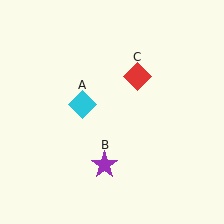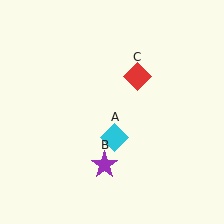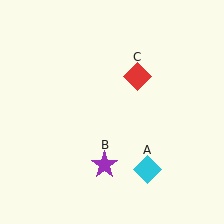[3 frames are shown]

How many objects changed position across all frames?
1 object changed position: cyan diamond (object A).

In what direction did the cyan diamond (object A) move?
The cyan diamond (object A) moved down and to the right.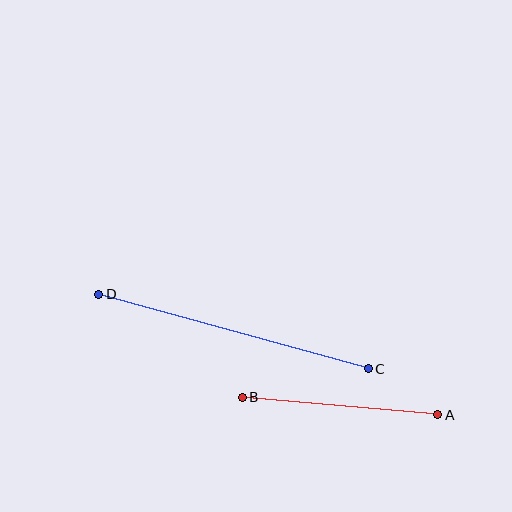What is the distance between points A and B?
The distance is approximately 196 pixels.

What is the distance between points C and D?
The distance is approximately 280 pixels.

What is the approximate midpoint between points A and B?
The midpoint is at approximately (340, 406) pixels.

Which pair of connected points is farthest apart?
Points C and D are farthest apart.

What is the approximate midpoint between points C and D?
The midpoint is at approximately (234, 331) pixels.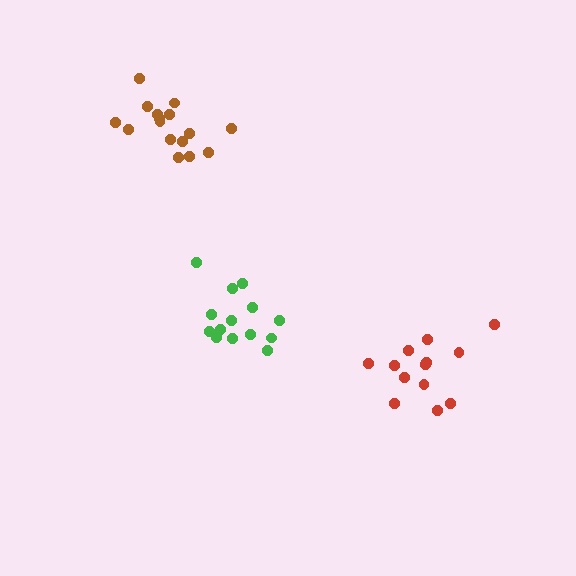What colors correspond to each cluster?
The clusters are colored: brown, red, green.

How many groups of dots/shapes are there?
There are 3 groups.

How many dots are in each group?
Group 1: 16 dots, Group 2: 13 dots, Group 3: 14 dots (43 total).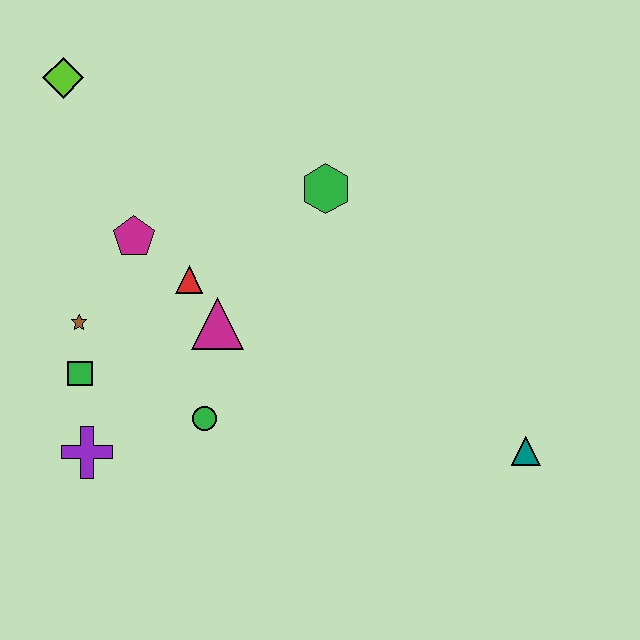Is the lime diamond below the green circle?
No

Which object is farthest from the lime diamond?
The teal triangle is farthest from the lime diamond.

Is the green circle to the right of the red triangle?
Yes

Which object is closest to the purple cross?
The green square is closest to the purple cross.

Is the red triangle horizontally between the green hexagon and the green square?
Yes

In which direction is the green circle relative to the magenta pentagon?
The green circle is below the magenta pentagon.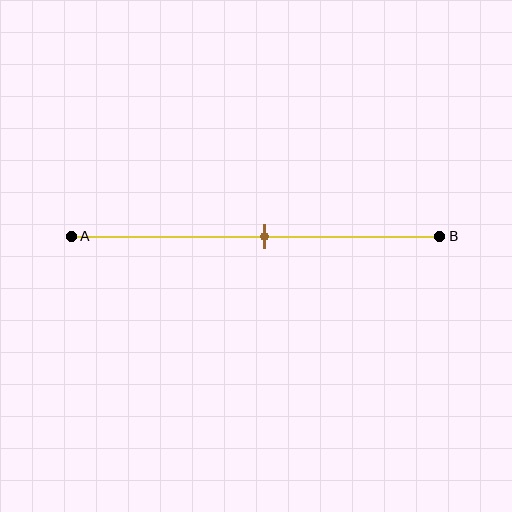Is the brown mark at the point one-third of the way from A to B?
No, the mark is at about 55% from A, not at the 33% one-third point.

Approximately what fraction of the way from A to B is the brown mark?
The brown mark is approximately 55% of the way from A to B.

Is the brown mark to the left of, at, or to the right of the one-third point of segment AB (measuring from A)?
The brown mark is to the right of the one-third point of segment AB.